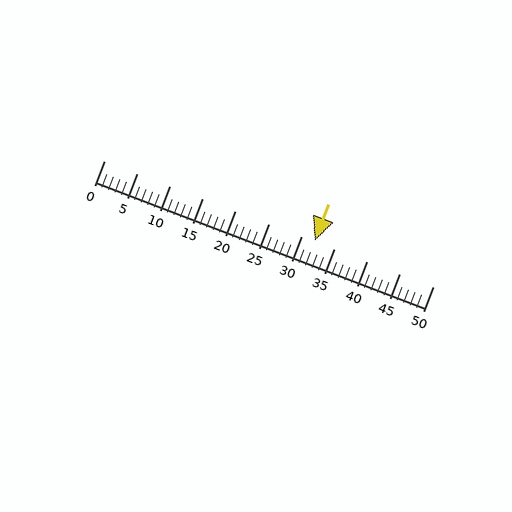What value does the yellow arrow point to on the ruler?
The yellow arrow points to approximately 32.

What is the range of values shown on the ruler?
The ruler shows values from 0 to 50.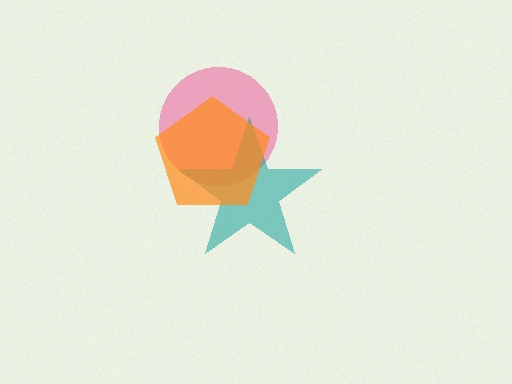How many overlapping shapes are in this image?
There are 3 overlapping shapes in the image.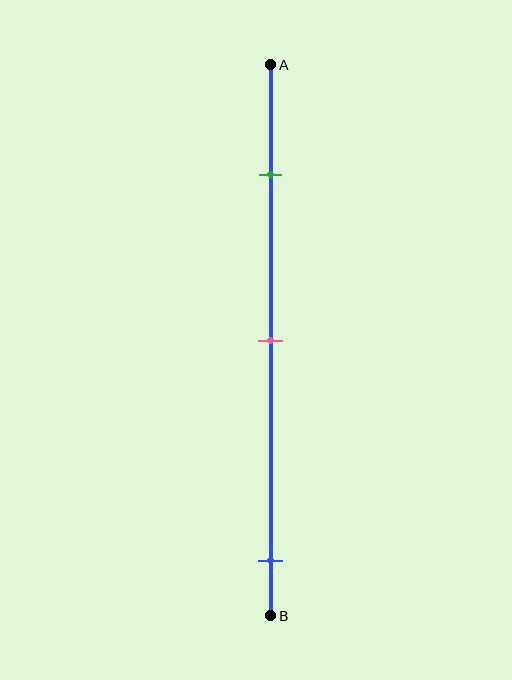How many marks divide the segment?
There are 3 marks dividing the segment.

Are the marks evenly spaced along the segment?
No, the marks are not evenly spaced.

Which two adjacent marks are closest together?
The green and pink marks are the closest adjacent pair.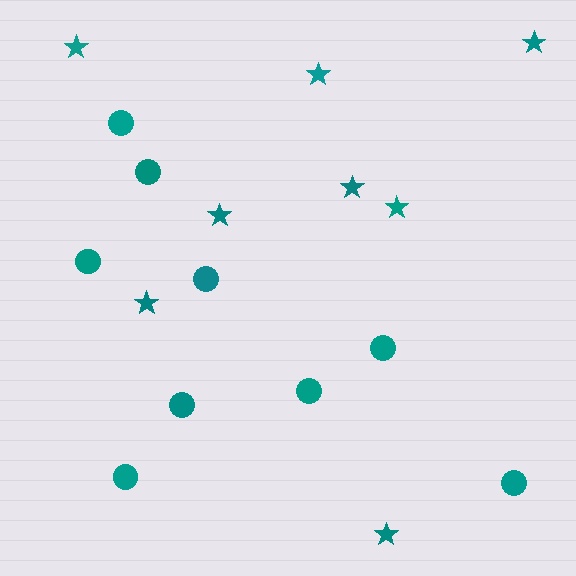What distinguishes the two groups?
There are 2 groups: one group of circles (9) and one group of stars (8).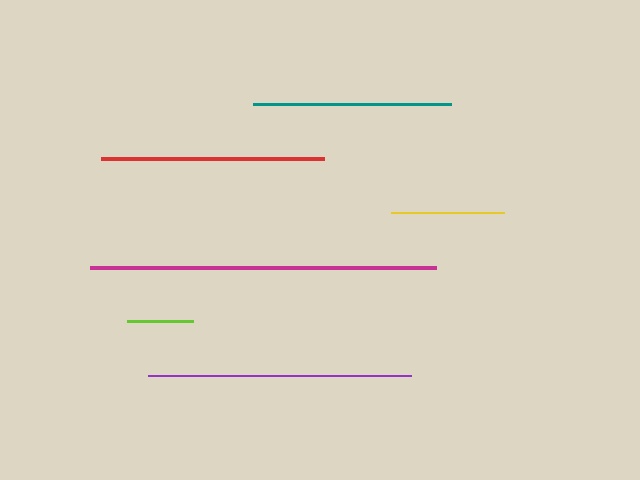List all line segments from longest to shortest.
From longest to shortest: magenta, purple, red, teal, yellow, lime.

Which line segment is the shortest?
The lime line is the shortest at approximately 66 pixels.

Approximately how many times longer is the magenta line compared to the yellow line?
The magenta line is approximately 3.1 times the length of the yellow line.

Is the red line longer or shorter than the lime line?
The red line is longer than the lime line.